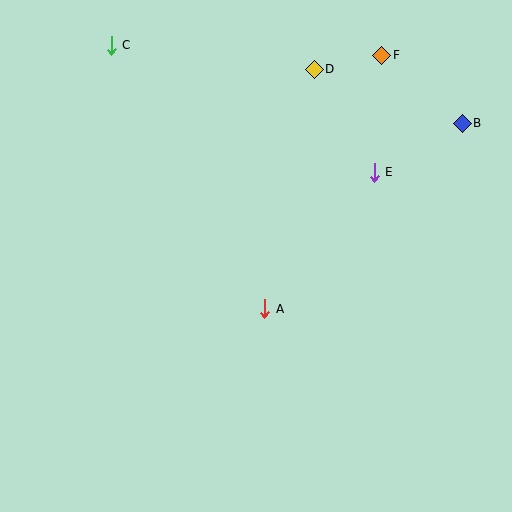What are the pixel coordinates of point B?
Point B is at (462, 123).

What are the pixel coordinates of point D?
Point D is at (314, 69).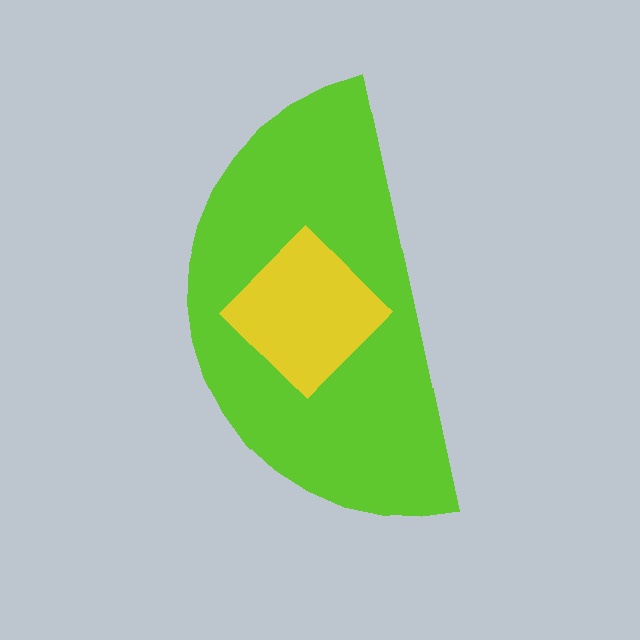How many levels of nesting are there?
2.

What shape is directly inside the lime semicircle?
The yellow diamond.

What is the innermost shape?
The yellow diamond.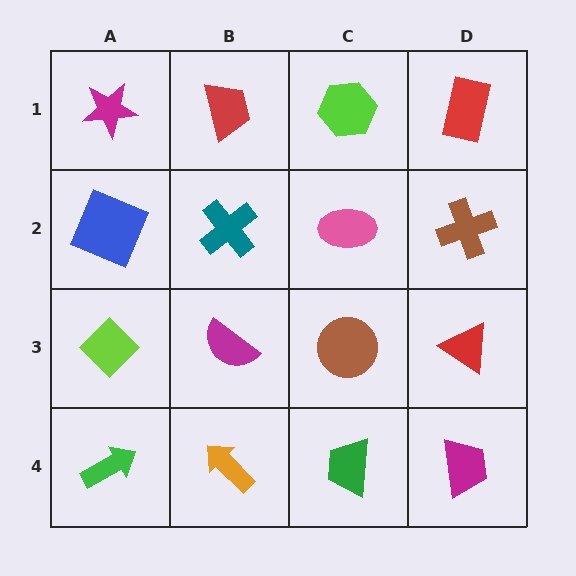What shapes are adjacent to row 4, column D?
A red triangle (row 3, column D), a green trapezoid (row 4, column C).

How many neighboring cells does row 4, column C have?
3.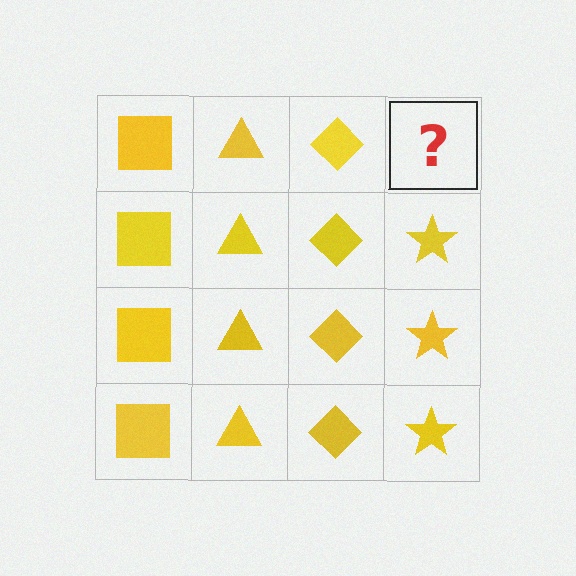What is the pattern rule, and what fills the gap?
The rule is that each column has a consistent shape. The gap should be filled with a yellow star.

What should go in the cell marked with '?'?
The missing cell should contain a yellow star.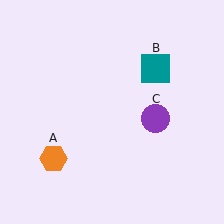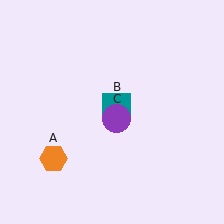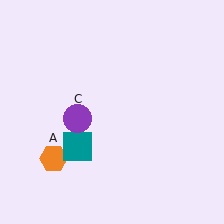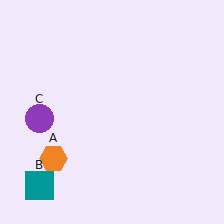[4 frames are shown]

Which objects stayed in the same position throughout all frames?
Orange hexagon (object A) remained stationary.